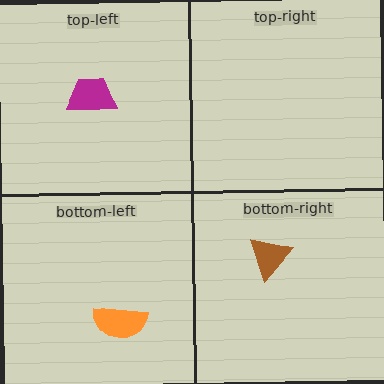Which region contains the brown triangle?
The bottom-right region.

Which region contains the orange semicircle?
The bottom-left region.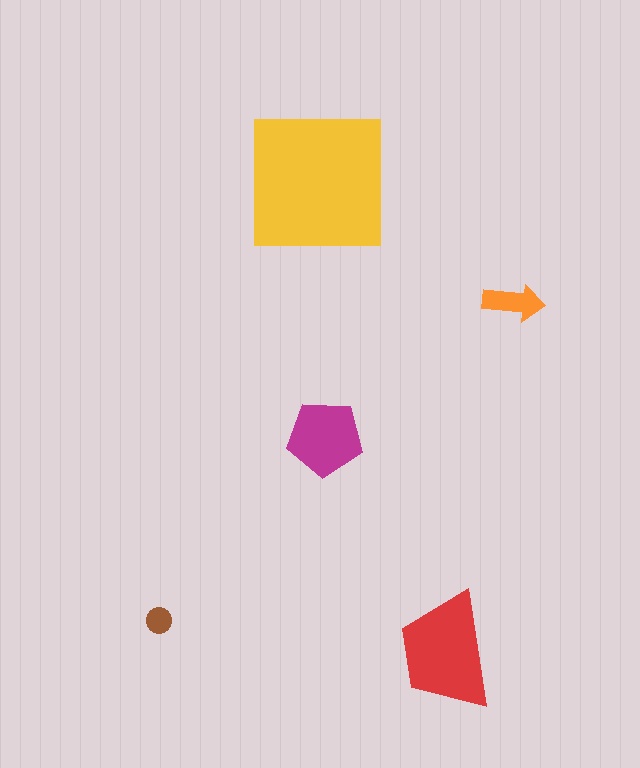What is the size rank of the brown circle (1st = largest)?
5th.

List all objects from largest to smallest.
The yellow square, the red trapezoid, the magenta pentagon, the orange arrow, the brown circle.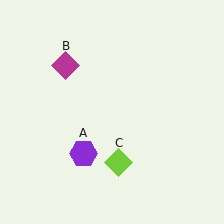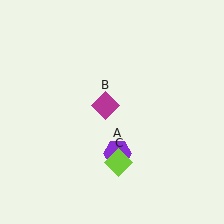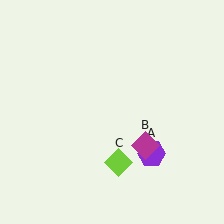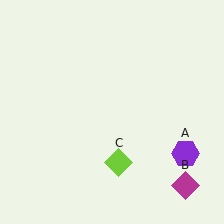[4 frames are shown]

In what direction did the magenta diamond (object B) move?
The magenta diamond (object B) moved down and to the right.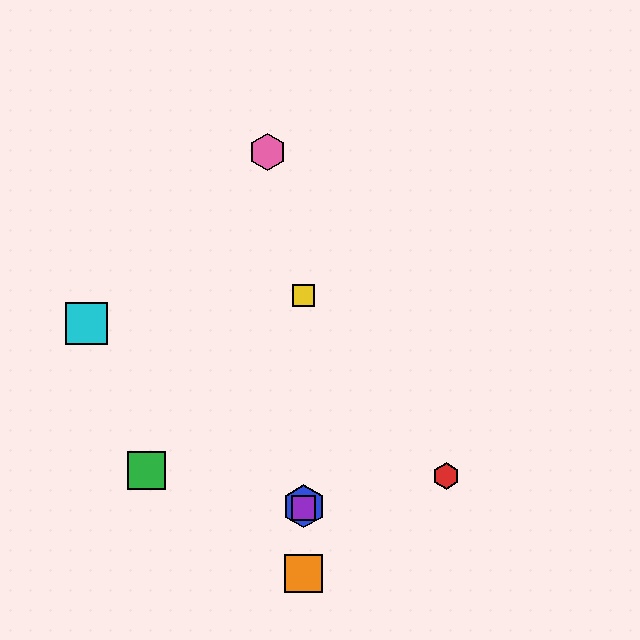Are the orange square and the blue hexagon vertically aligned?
Yes, both are at x≈304.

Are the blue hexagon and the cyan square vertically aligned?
No, the blue hexagon is at x≈304 and the cyan square is at x≈86.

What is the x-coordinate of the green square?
The green square is at x≈147.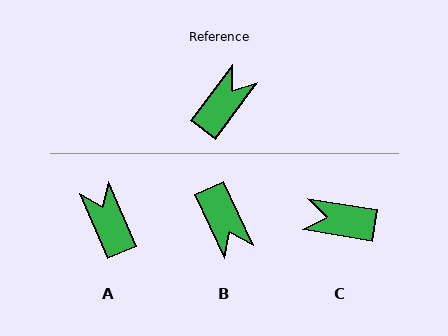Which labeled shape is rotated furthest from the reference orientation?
B, about 119 degrees away.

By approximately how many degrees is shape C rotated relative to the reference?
Approximately 117 degrees counter-clockwise.